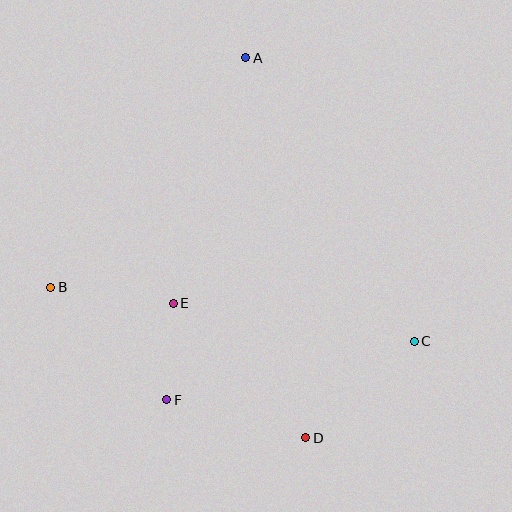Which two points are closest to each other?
Points E and F are closest to each other.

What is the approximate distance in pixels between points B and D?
The distance between B and D is approximately 296 pixels.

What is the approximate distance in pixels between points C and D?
The distance between C and D is approximately 145 pixels.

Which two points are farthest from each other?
Points A and D are farthest from each other.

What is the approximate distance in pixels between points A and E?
The distance between A and E is approximately 256 pixels.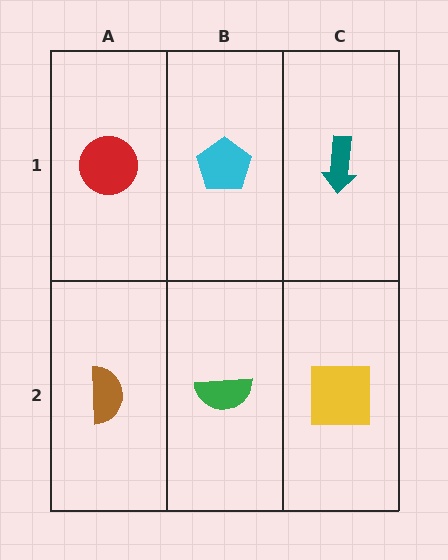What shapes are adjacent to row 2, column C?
A teal arrow (row 1, column C), a green semicircle (row 2, column B).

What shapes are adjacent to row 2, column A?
A red circle (row 1, column A), a green semicircle (row 2, column B).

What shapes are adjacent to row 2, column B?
A cyan pentagon (row 1, column B), a brown semicircle (row 2, column A), a yellow square (row 2, column C).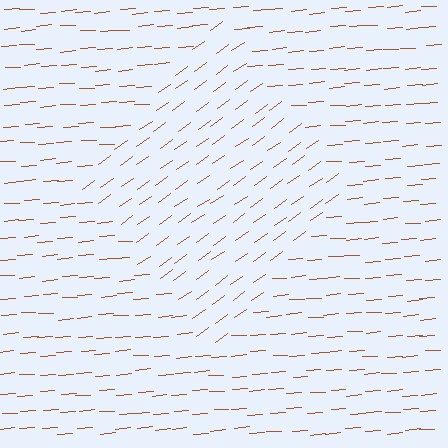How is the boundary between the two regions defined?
The boundary is defined purely by a change in line orientation (approximately 31 degrees difference). All lines are the same color and thickness.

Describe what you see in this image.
The image is filled with small brown line segments. A diamond region in the image has lines oriented differently from the surrounding lines, creating a visible texture boundary.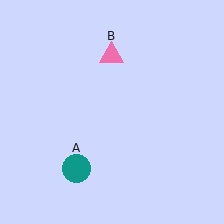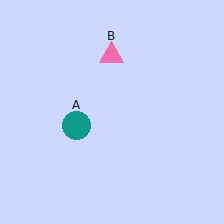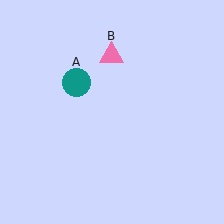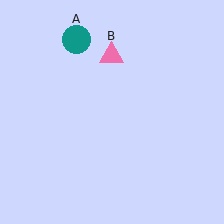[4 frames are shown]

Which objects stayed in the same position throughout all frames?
Pink triangle (object B) remained stationary.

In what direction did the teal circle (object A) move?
The teal circle (object A) moved up.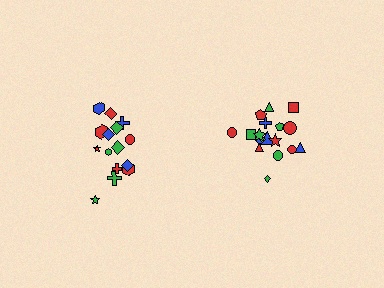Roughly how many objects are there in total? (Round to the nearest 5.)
Roughly 35 objects in total.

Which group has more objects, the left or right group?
The right group.